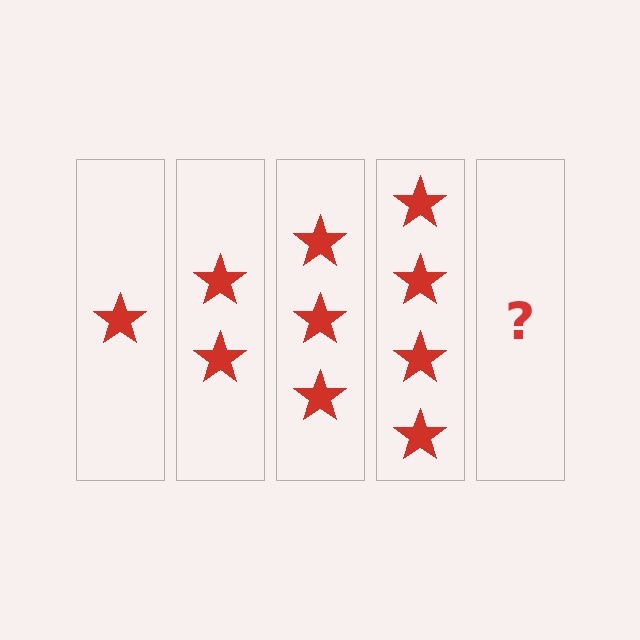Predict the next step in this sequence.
The next step is 5 stars.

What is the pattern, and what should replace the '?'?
The pattern is that each step adds one more star. The '?' should be 5 stars.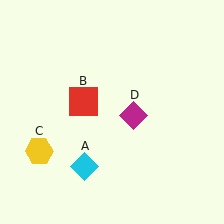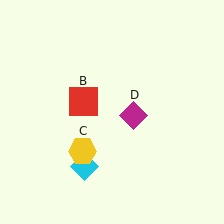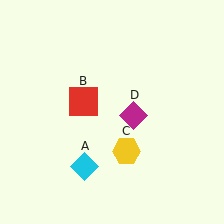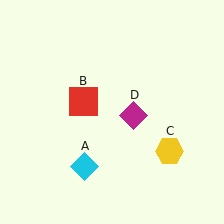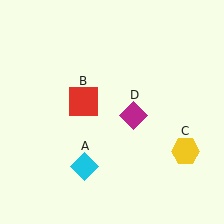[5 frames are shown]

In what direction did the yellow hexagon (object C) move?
The yellow hexagon (object C) moved right.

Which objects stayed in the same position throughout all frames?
Cyan diamond (object A) and red square (object B) and magenta diamond (object D) remained stationary.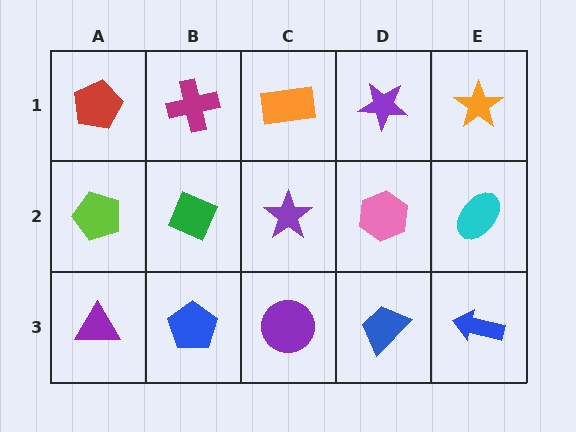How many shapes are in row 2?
5 shapes.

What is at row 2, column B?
A green diamond.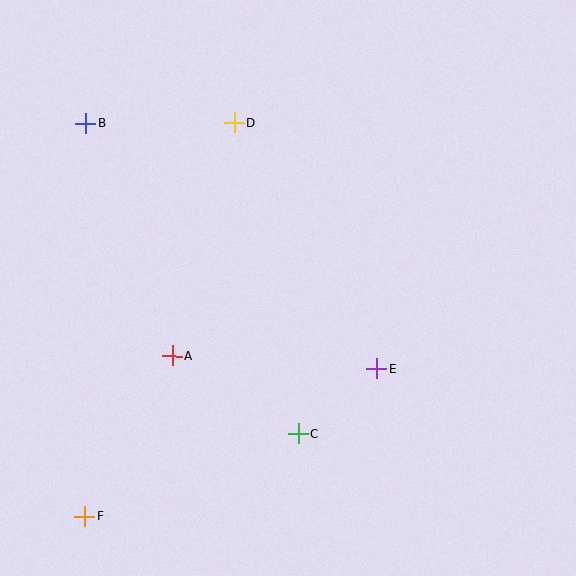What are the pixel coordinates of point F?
Point F is at (85, 516).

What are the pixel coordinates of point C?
Point C is at (299, 434).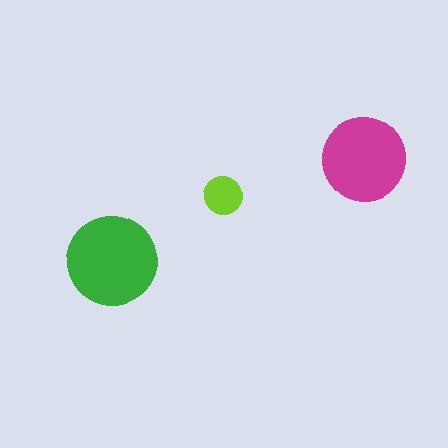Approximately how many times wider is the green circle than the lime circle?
About 2.5 times wider.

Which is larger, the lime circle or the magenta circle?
The magenta one.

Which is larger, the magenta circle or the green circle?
The green one.